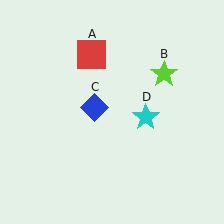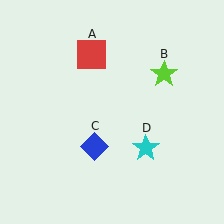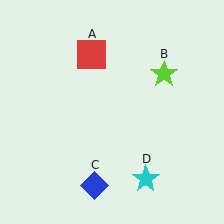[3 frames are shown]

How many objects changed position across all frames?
2 objects changed position: blue diamond (object C), cyan star (object D).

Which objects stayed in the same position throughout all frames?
Red square (object A) and lime star (object B) remained stationary.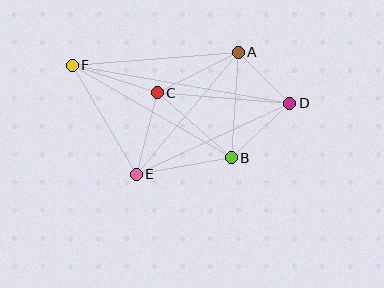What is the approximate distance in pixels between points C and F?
The distance between C and F is approximately 89 pixels.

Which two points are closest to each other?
Points A and D are closest to each other.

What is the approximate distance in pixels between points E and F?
The distance between E and F is approximately 127 pixels.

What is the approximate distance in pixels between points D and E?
The distance between D and E is approximately 169 pixels.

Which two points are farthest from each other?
Points D and F are farthest from each other.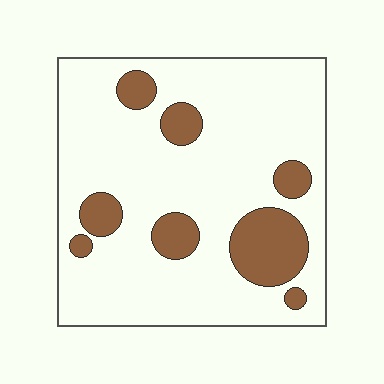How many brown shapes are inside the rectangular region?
8.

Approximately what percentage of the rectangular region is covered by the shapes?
Approximately 20%.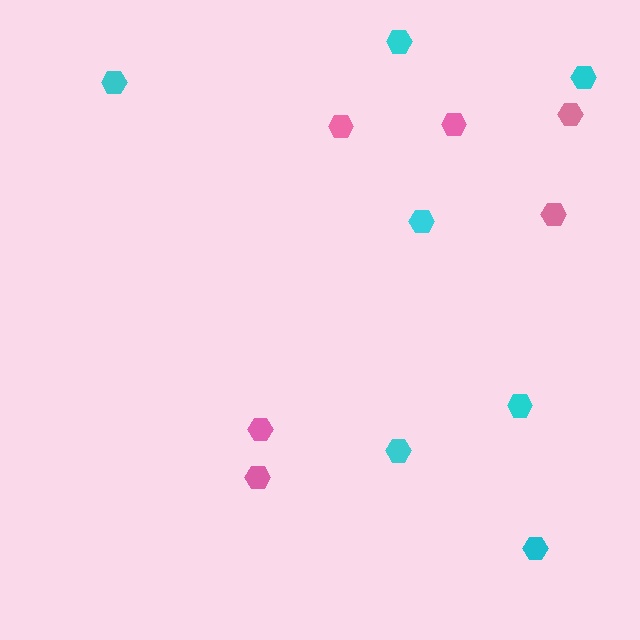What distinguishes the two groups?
There are 2 groups: one group of cyan hexagons (7) and one group of pink hexagons (6).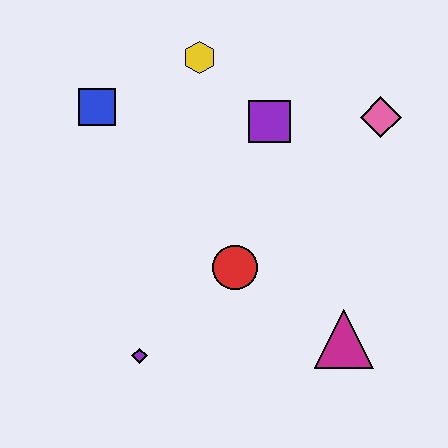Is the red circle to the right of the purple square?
No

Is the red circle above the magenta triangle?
Yes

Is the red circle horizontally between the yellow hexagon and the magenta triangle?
Yes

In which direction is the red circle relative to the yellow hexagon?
The red circle is below the yellow hexagon.